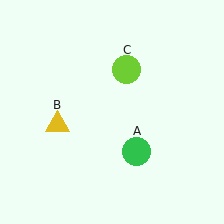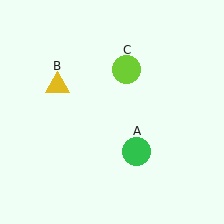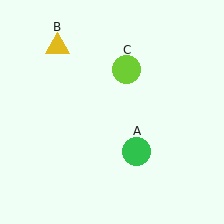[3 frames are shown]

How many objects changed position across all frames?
1 object changed position: yellow triangle (object B).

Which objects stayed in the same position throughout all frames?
Green circle (object A) and lime circle (object C) remained stationary.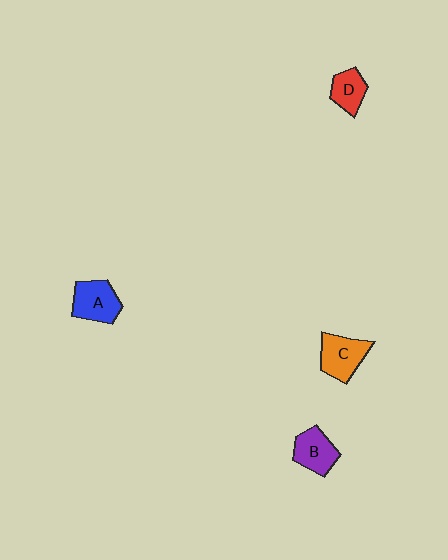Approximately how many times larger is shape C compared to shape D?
Approximately 1.4 times.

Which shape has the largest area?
Shape C (orange).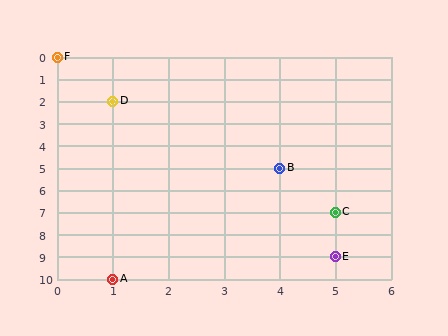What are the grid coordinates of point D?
Point D is at grid coordinates (1, 2).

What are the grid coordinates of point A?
Point A is at grid coordinates (1, 10).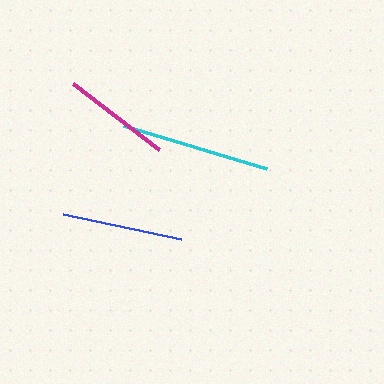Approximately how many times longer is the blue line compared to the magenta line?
The blue line is approximately 1.1 times the length of the magenta line.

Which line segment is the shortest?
The magenta line is the shortest at approximately 108 pixels.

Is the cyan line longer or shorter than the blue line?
The cyan line is longer than the blue line.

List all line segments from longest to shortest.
From longest to shortest: cyan, blue, magenta.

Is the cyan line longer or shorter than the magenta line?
The cyan line is longer than the magenta line.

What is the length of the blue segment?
The blue segment is approximately 120 pixels long.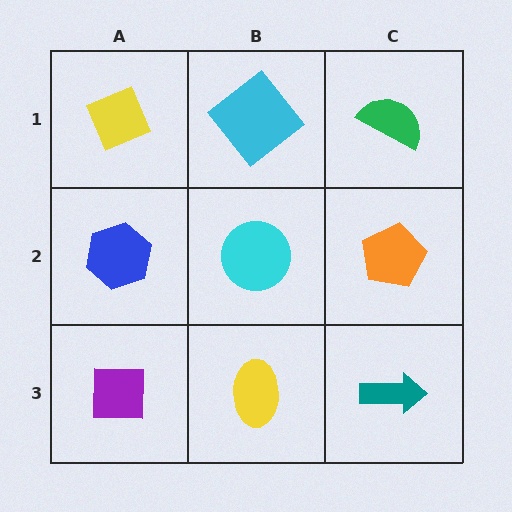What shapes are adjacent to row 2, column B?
A cyan diamond (row 1, column B), a yellow ellipse (row 3, column B), a blue hexagon (row 2, column A), an orange pentagon (row 2, column C).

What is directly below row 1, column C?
An orange pentagon.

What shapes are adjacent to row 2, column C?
A green semicircle (row 1, column C), a teal arrow (row 3, column C), a cyan circle (row 2, column B).